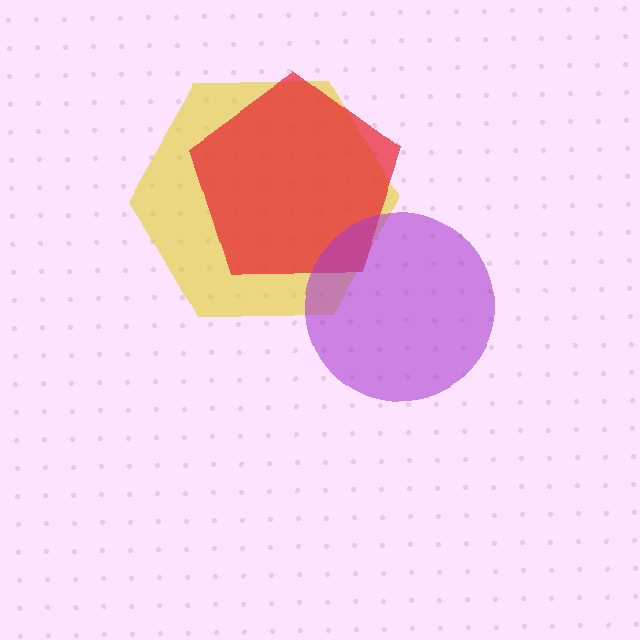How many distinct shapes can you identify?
There are 3 distinct shapes: a yellow hexagon, a red pentagon, a purple circle.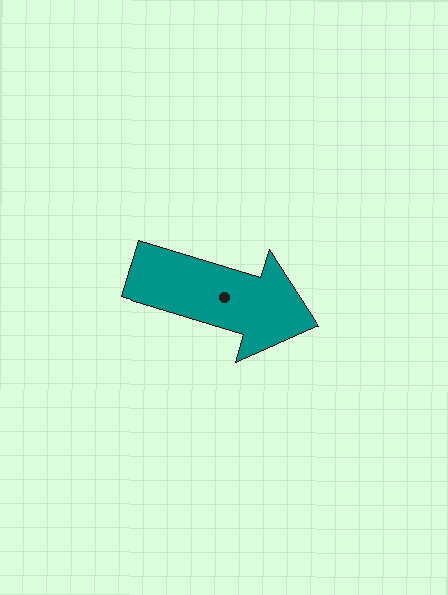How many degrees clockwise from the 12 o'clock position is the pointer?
Approximately 107 degrees.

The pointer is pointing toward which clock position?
Roughly 4 o'clock.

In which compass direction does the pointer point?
East.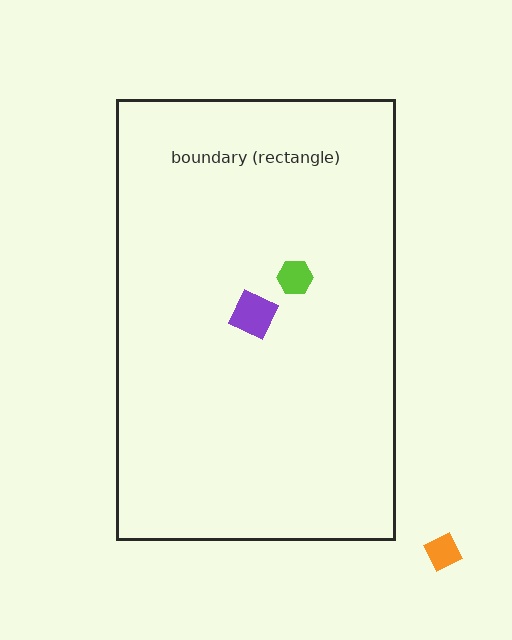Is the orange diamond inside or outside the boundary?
Outside.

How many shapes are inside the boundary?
2 inside, 1 outside.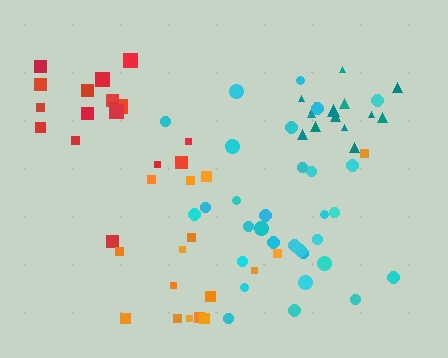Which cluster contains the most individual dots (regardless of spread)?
Cyan (31).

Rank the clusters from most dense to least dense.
teal, cyan, red, orange.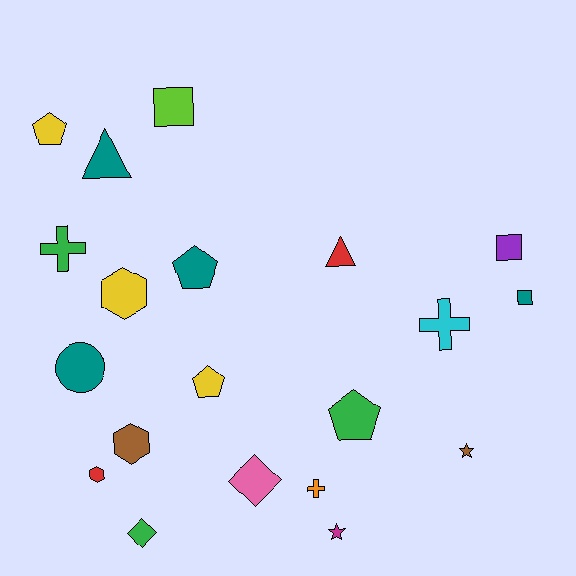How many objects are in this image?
There are 20 objects.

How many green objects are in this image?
There are 3 green objects.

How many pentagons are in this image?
There are 4 pentagons.